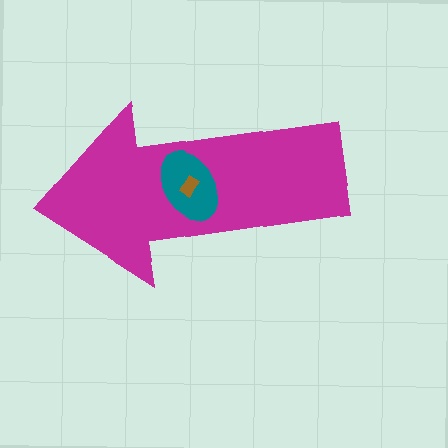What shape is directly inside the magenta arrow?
The teal ellipse.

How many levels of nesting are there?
3.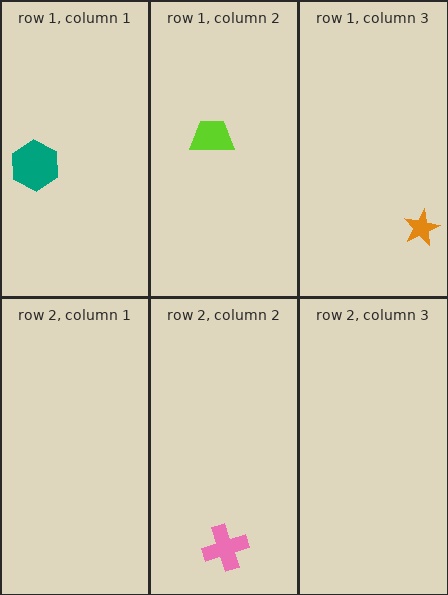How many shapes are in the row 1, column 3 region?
1.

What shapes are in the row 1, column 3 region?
The orange star.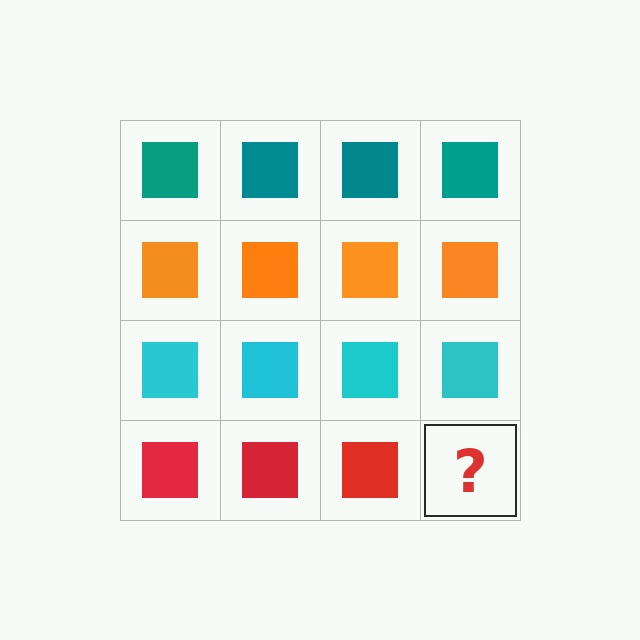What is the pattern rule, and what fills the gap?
The rule is that each row has a consistent color. The gap should be filled with a red square.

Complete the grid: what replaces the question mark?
The question mark should be replaced with a red square.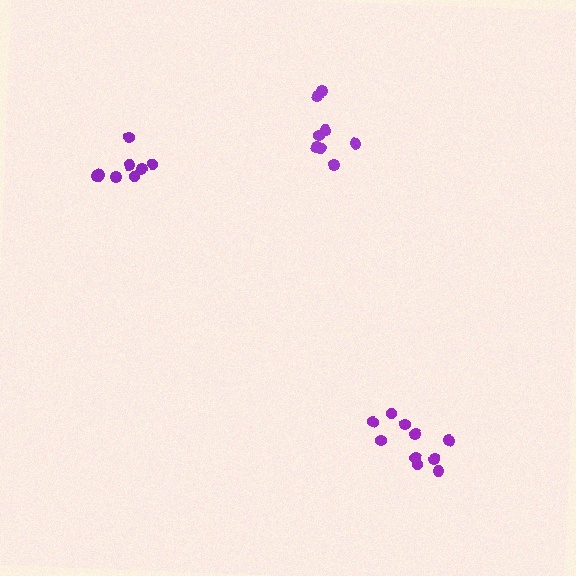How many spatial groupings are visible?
There are 3 spatial groupings.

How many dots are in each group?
Group 1: 10 dots, Group 2: 8 dots, Group 3: 8 dots (26 total).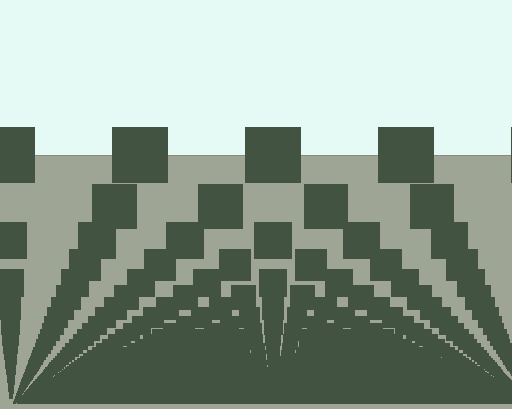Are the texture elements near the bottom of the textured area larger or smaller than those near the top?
Smaller. The gradient is inverted — elements near the bottom are smaller and denser.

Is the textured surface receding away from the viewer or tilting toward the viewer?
The surface appears to tilt toward the viewer. Texture elements get larger and sparser toward the top.